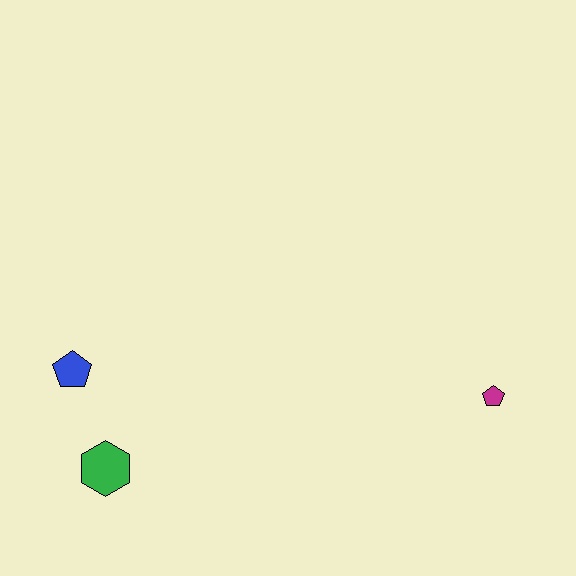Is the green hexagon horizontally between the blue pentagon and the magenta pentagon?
Yes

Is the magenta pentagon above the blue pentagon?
No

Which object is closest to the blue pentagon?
The green hexagon is closest to the blue pentagon.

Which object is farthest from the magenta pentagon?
The blue pentagon is farthest from the magenta pentagon.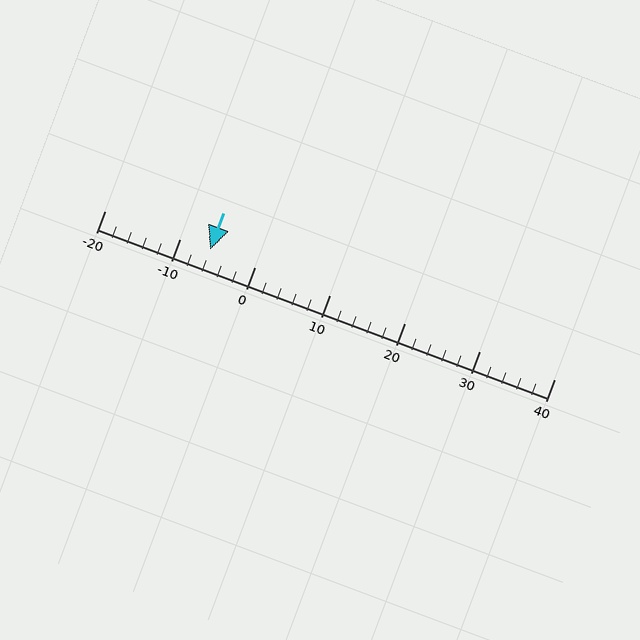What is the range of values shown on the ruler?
The ruler shows values from -20 to 40.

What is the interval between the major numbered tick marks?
The major tick marks are spaced 10 units apart.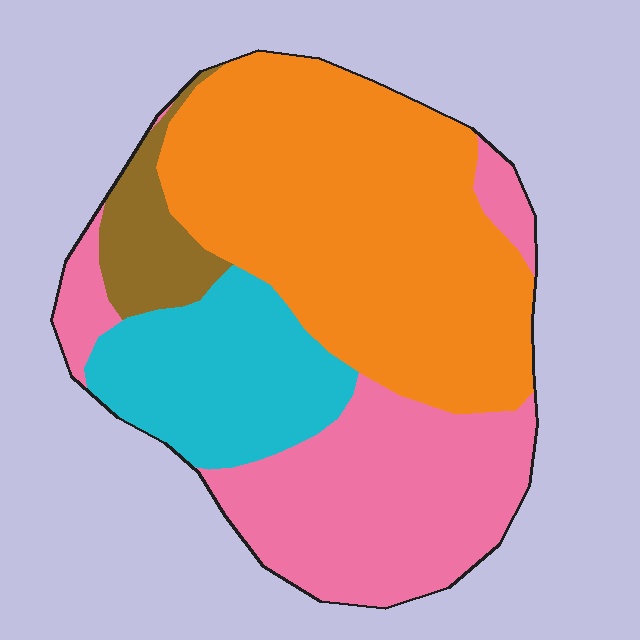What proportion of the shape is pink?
Pink covers 30% of the shape.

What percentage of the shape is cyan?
Cyan takes up about one sixth (1/6) of the shape.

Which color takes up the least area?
Brown, at roughly 5%.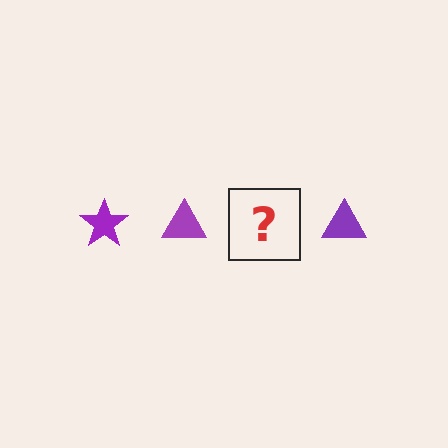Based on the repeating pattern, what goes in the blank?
The blank should be a purple star.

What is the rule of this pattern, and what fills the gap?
The rule is that the pattern cycles through star, triangle shapes in purple. The gap should be filled with a purple star.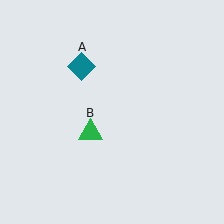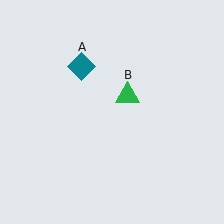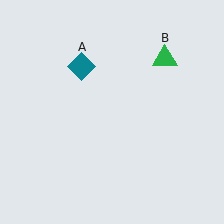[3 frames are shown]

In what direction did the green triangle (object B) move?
The green triangle (object B) moved up and to the right.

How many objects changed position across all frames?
1 object changed position: green triangle (object B).